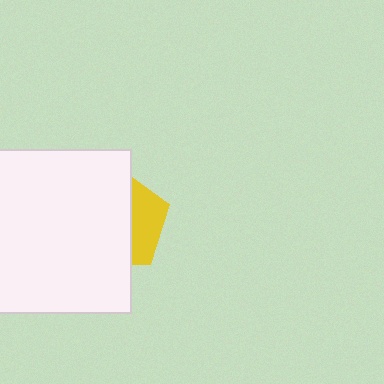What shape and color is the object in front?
The object in front is a white square.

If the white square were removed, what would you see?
You would see the complete yellow pentagon.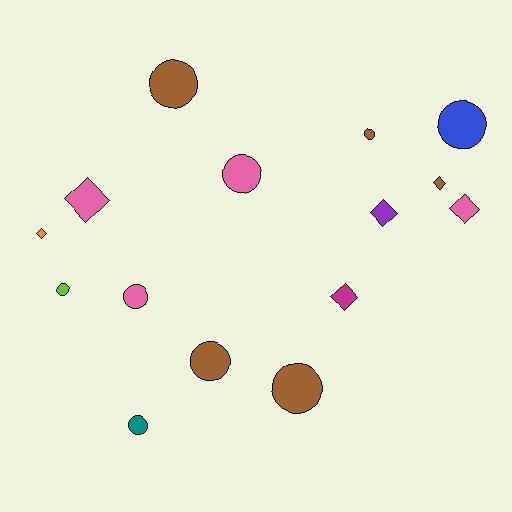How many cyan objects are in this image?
There are no cyan objects.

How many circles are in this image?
There are 9 circles.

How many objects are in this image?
There are 15 objects.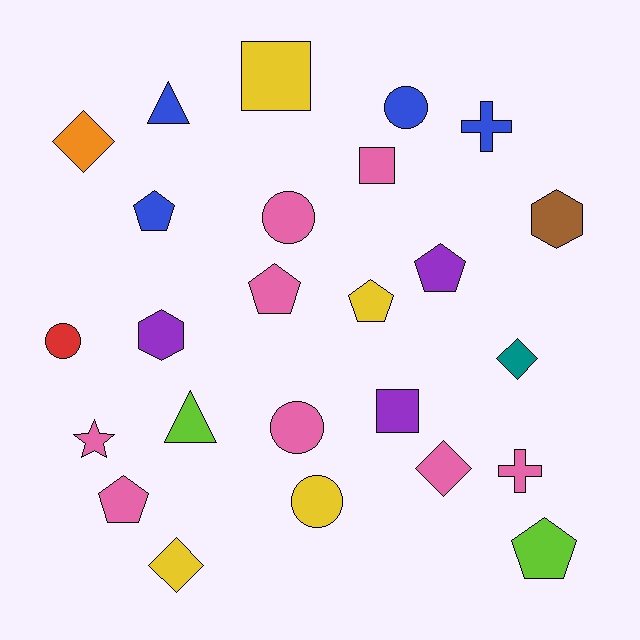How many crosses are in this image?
There are 2 crosses.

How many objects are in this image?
There are 25 objects.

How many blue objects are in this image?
There are 4 blue objects.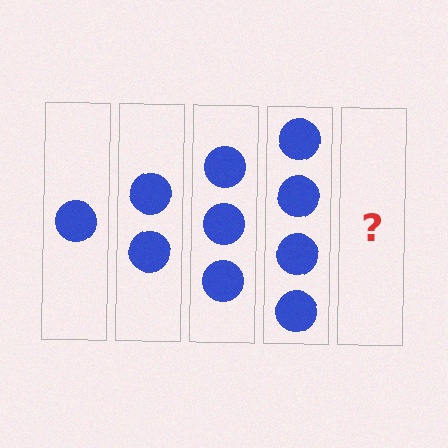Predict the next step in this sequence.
The next step is 5 circles.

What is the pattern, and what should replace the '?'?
The pattern is that each step adds one more circle. The '?' should be 5 circles.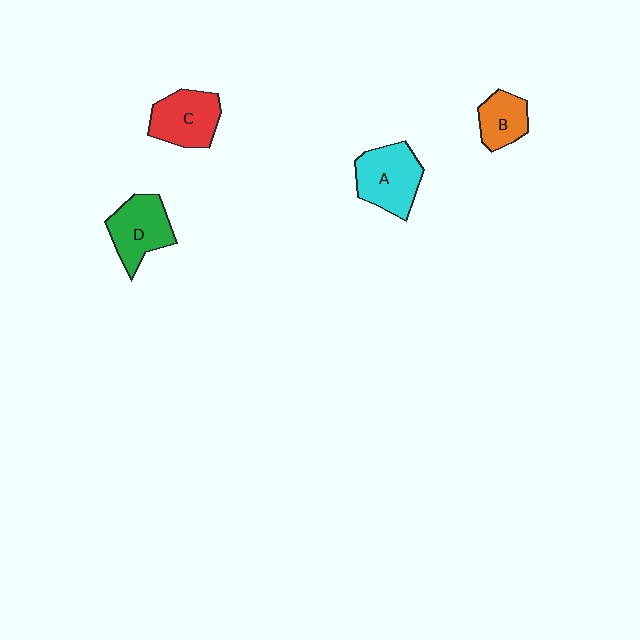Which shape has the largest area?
Shape A (cyan).